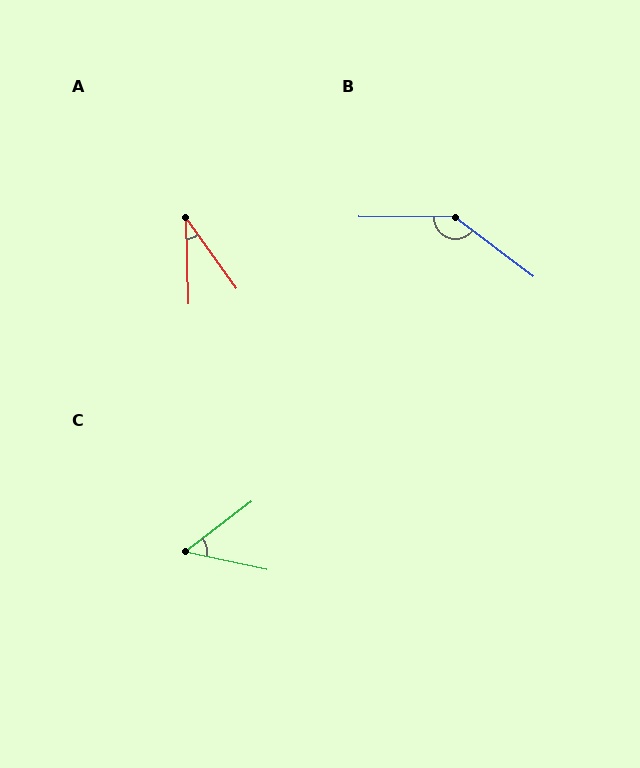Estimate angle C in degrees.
Approximately 49 degrees.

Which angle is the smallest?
A, at approximately 34 degrees.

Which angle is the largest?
B, at approximately 143 degrees.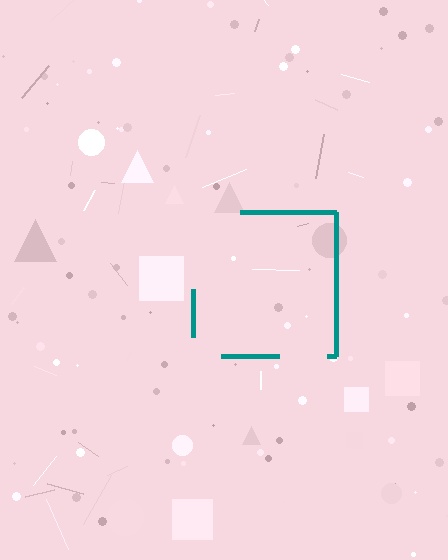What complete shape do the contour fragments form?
The contour fragments form a square.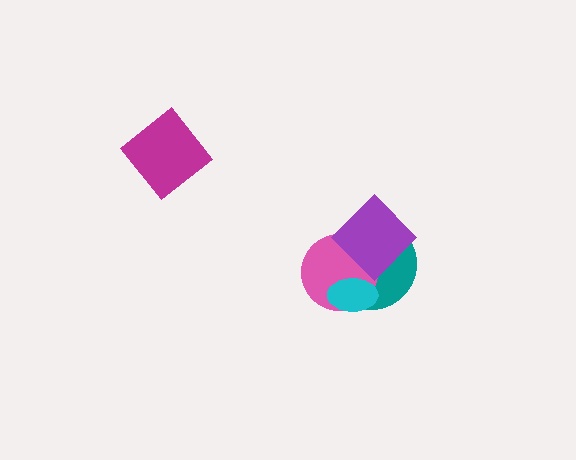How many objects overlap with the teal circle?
3 objects overlap with the teal circle.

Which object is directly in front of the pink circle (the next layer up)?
The purple diamond is directly in front of the pink circle.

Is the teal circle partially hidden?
Yes, it is partially covered by another shape.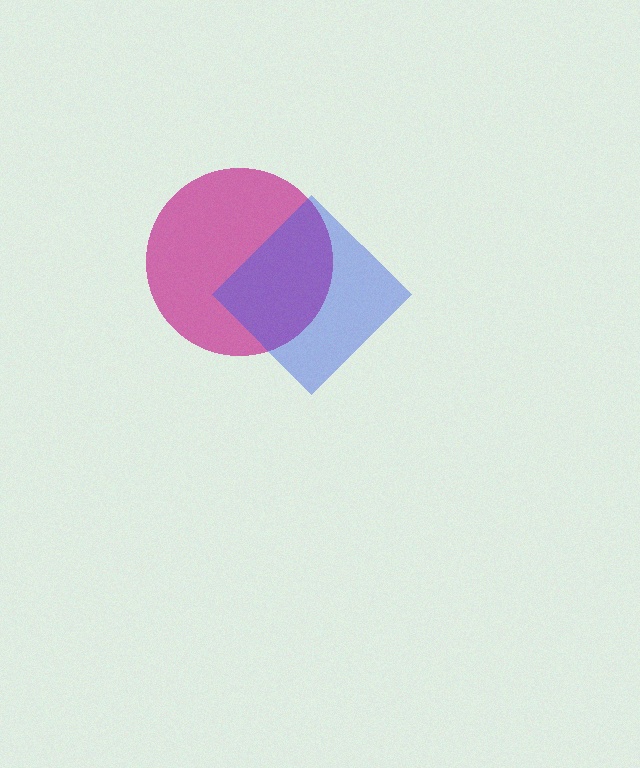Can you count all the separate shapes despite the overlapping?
Yes, there are 2 separate shapes.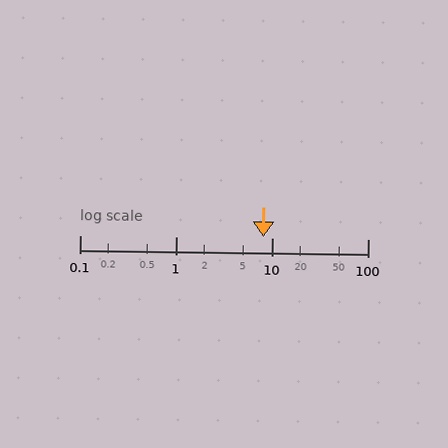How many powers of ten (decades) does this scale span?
The scale spans 3 decades, from 0.1 to 100.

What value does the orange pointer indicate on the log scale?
The pointer indicates approximately 8.1.